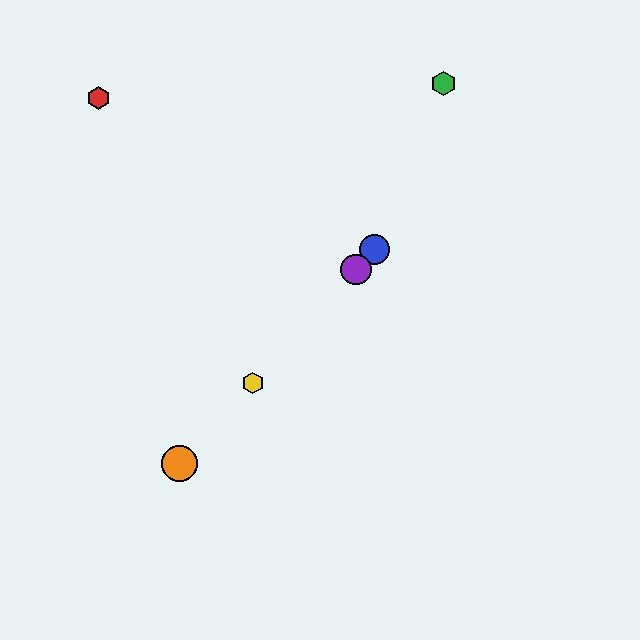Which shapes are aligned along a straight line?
The blue circle, the yellow hexagon, the purple circle, the orange circle are aligned along a straight line.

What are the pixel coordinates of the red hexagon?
The red hexagon is at (98, 98).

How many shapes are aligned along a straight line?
4 shapes (the blue circle, the yellow hexagon, the purple circle, the orange circle) are aligned along a straight line.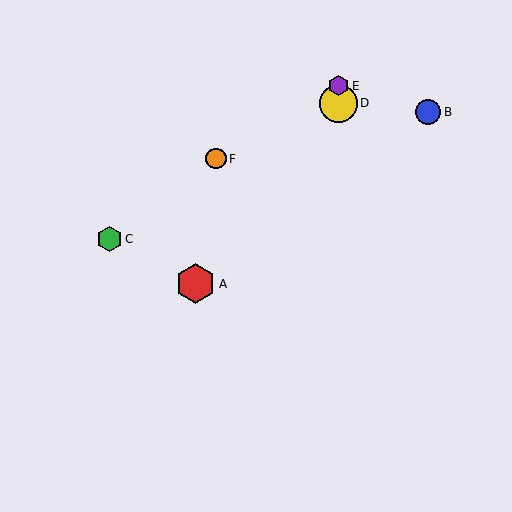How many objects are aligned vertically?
2 objects (D, E) are aligned vertically.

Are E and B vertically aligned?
No, E is at x≈339 and B is at x≈428.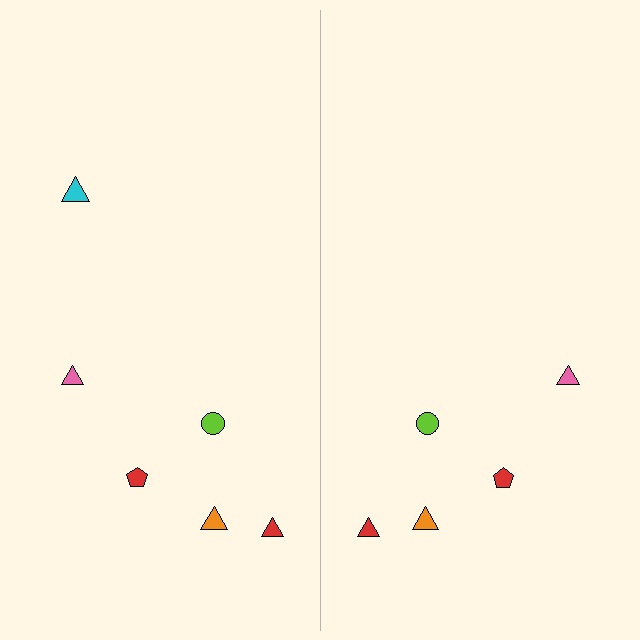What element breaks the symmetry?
A cyan triangle is missing from the right side.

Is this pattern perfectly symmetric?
No, the pattern is not perfectly symmetric. A cyan triangle is missing from the right side.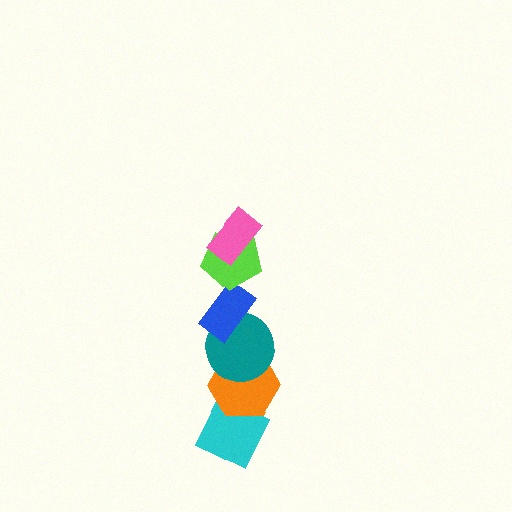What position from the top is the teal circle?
The teal circle is 4th from the top.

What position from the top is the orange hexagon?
The orange hexagon is 5th from the top.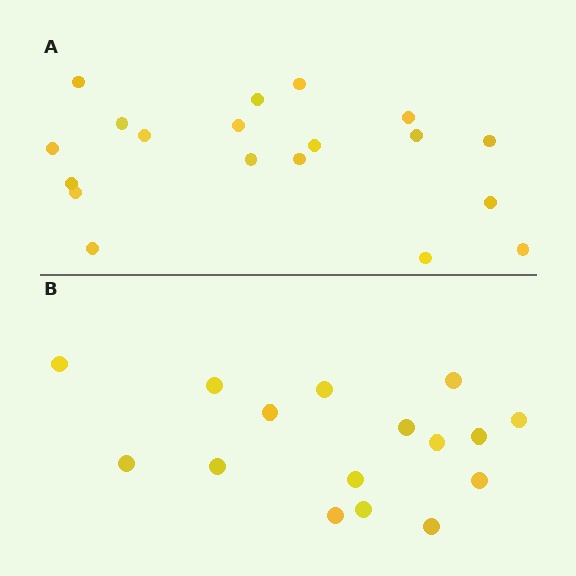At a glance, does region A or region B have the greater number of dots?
Region A (the top region) has more dots.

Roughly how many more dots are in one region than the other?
Region A has just a few more — roughly 2 or 3 more dots than region B.